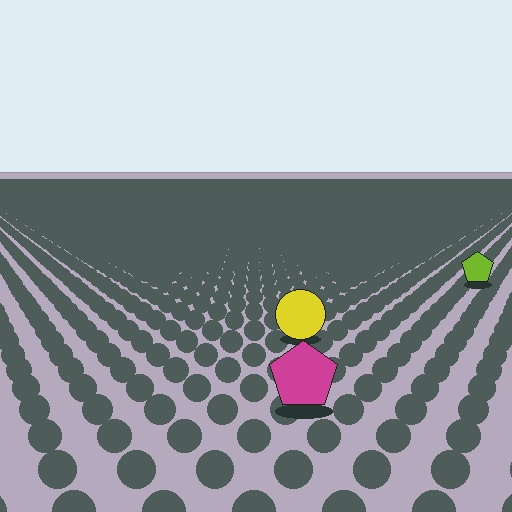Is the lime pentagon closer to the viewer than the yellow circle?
No. The yellow circle is closer — you can tell from the texture gradient: the ground texture is coarser near it.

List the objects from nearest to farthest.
From nearest to farthest: the magenta pentagon, the yellow circle, the lime pentagon.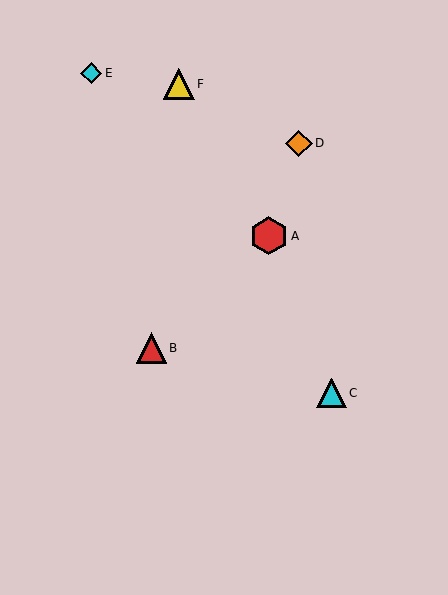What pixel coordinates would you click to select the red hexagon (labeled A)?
Click at (269, 236) to select the red hexagon A.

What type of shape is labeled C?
Shape C is a cyan triangle.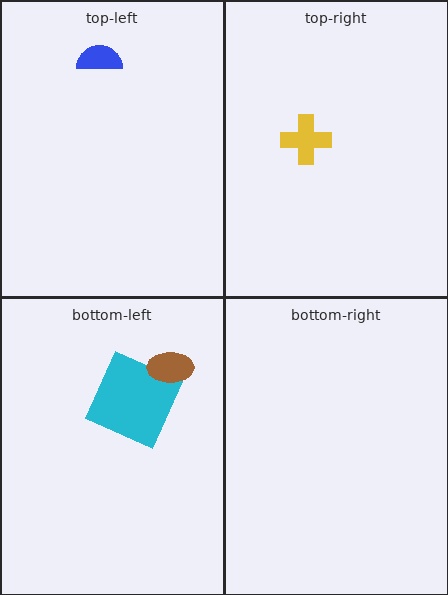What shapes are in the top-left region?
The blue semicircle.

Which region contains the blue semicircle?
The top-left region.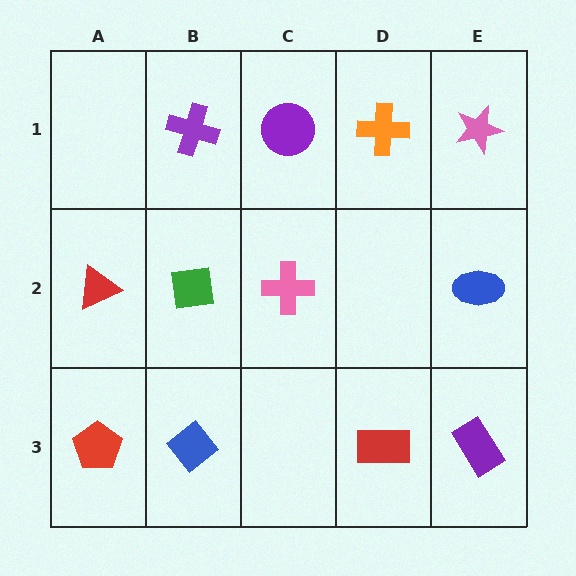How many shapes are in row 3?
4 shapes.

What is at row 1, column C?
A purple circle.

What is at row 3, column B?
A blue diamond.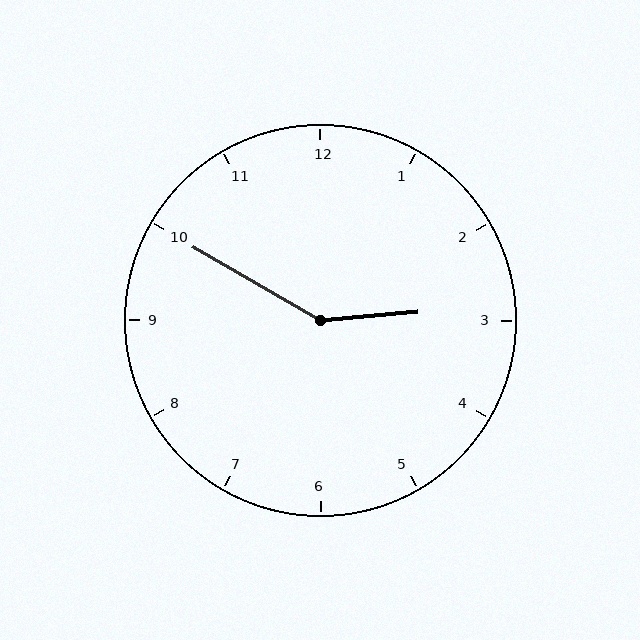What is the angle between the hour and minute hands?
Approximately 145 degrees.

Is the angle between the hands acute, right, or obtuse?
It is obtuse.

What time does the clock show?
2:50.